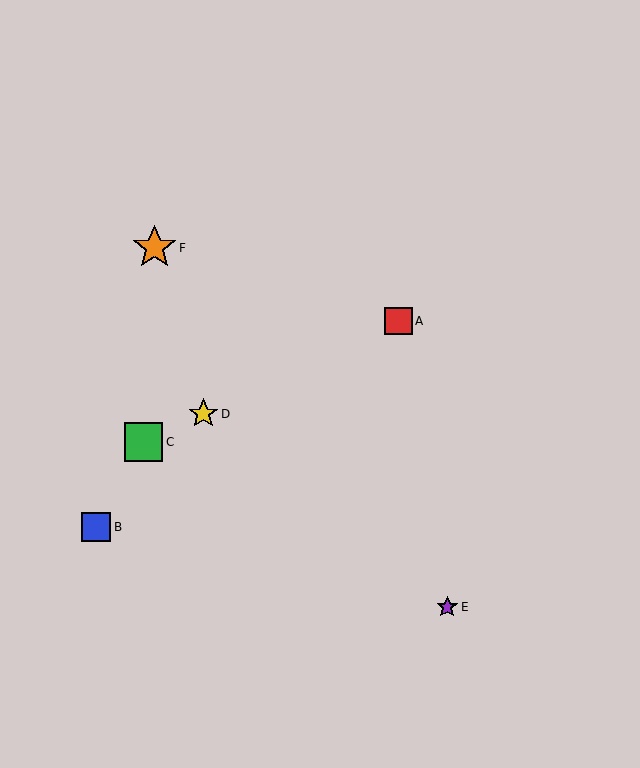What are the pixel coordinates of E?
Object E is at (447, 607).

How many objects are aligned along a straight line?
3 objects (A, C, D) are aligned along a straight line.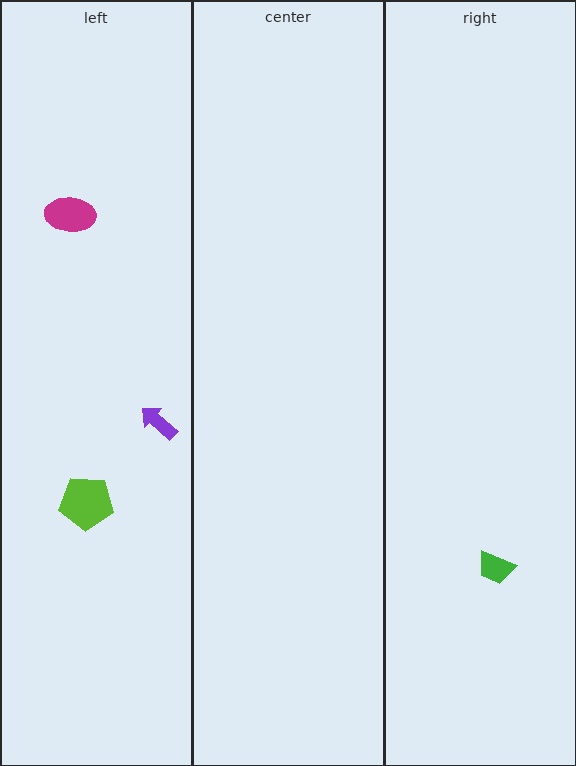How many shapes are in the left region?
3.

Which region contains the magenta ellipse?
The left region.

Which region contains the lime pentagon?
The left region.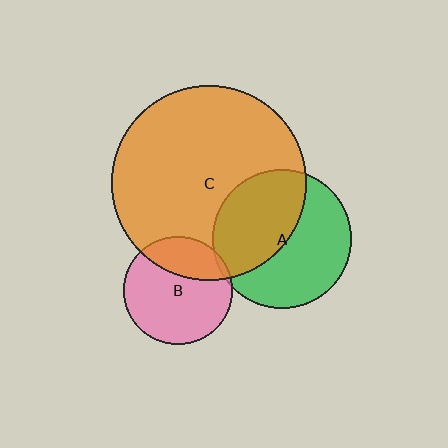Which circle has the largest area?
Circle C (orange).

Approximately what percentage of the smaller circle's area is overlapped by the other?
Approximately 30%.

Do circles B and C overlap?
Yes.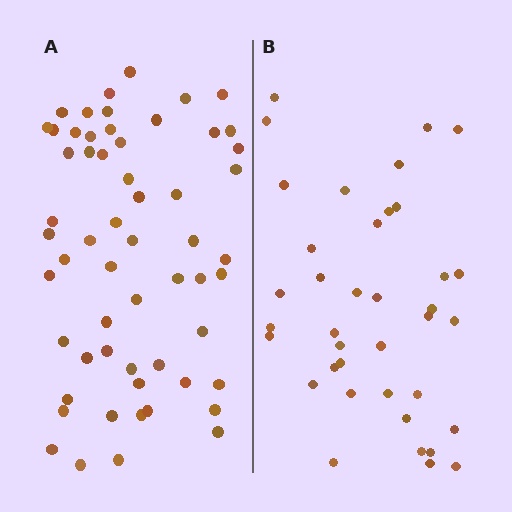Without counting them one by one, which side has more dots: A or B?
Region A (the left region) has more dots.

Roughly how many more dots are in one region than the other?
Region A has approximately 20 more dots than region B.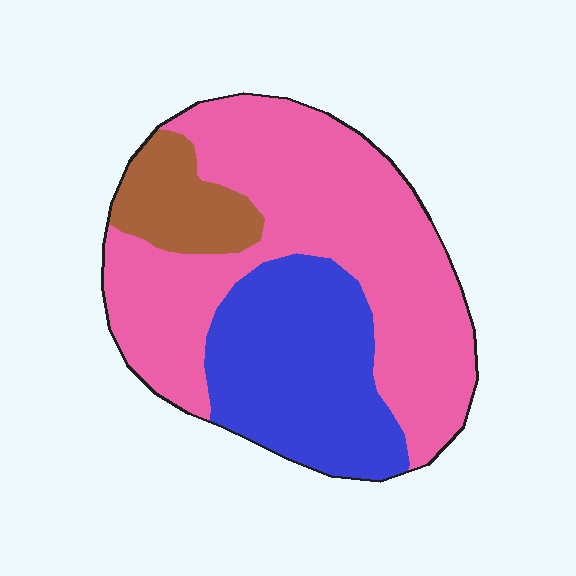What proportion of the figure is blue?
Blue covers 30% of the figure.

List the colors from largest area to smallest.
From largest to smallest: pink, blue, brown.